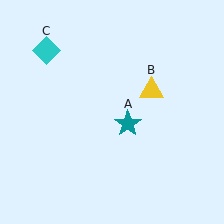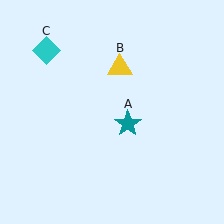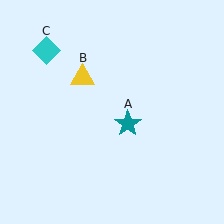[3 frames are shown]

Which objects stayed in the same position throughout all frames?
Teal star (object A) and cyan diamond (object C) remained stationary.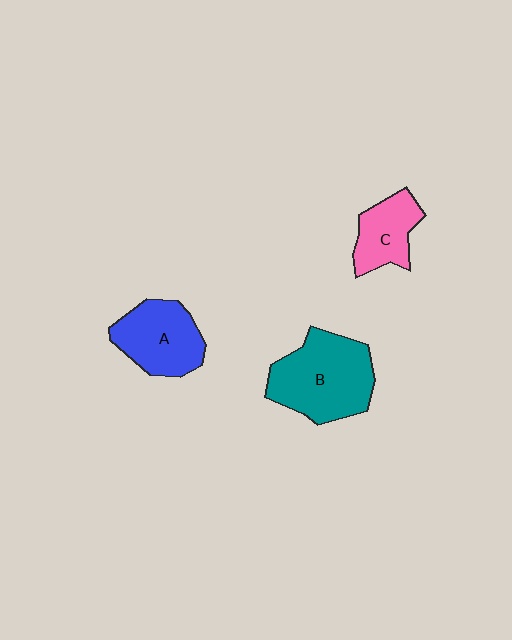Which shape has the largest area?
Shape B (teal).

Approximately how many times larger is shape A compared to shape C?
Approximately 1.4 times.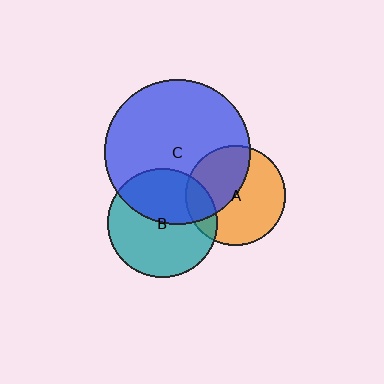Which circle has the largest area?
Circle C (blue).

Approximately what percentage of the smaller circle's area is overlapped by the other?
Approximately 40%.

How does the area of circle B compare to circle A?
Approximately 1.2 times.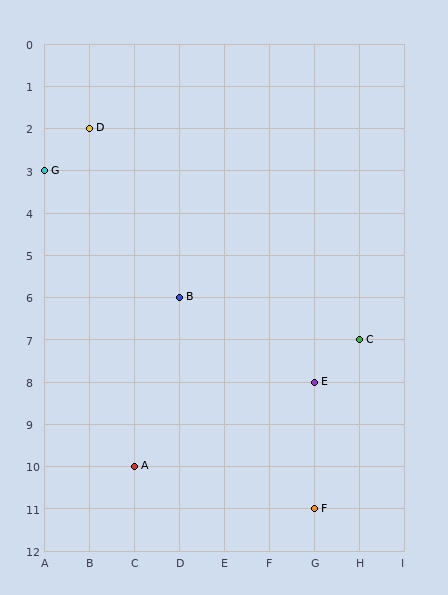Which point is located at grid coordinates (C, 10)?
Point A is at (C, 10).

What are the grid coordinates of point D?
Point D is at grid coordinates (B, 2).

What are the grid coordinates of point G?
Point G is at grid coordinates (A, 3).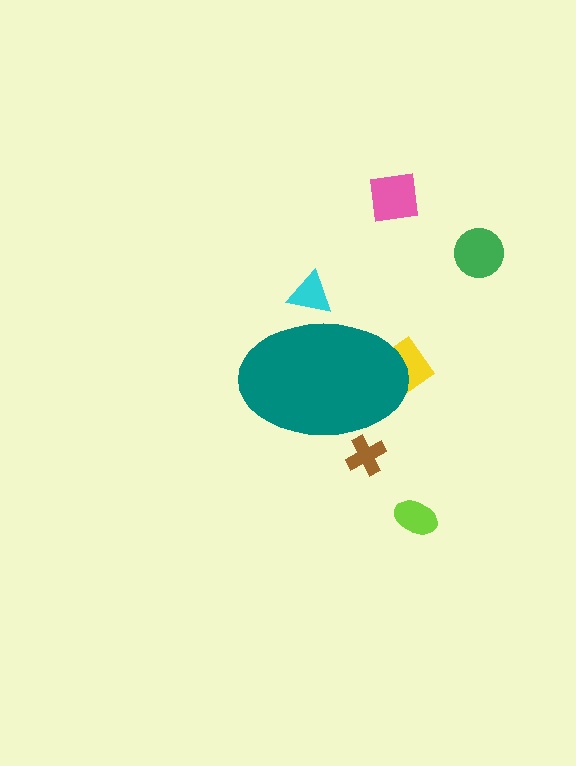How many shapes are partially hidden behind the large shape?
3 shapes are partially hidden.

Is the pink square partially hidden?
No, the pink square is fully visible.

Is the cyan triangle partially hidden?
Yes, the cyan triangle is partially hidden behind the teal ellipse.